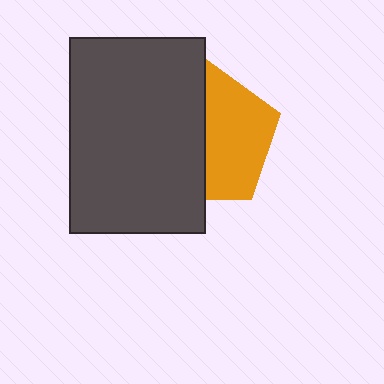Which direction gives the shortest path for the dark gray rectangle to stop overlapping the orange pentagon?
Moving left gives the shortest separation.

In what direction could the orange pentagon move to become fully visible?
The orange pentagon could move right. That would shift it out from behind the dark gray rectangle entirely.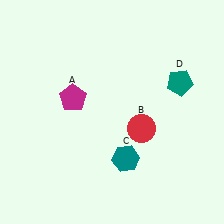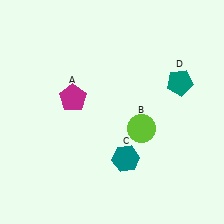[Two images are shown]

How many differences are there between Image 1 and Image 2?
There is 1 difference between the two images.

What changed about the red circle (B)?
In Image 1, B is red. In Image 2, it changed to lime.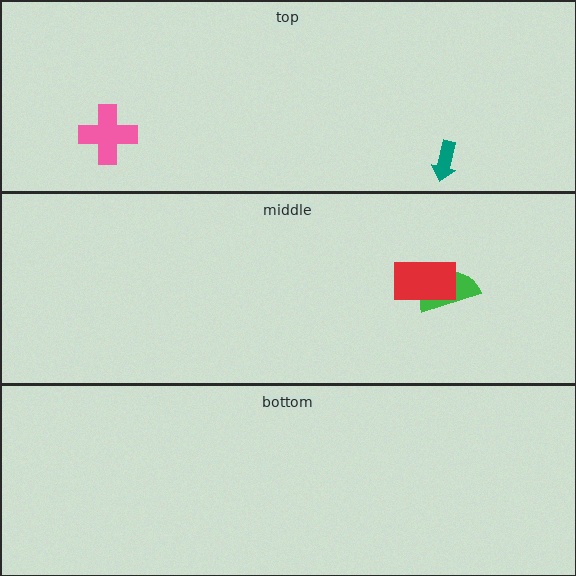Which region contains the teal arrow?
The top region.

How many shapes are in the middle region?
2.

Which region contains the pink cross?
The top region.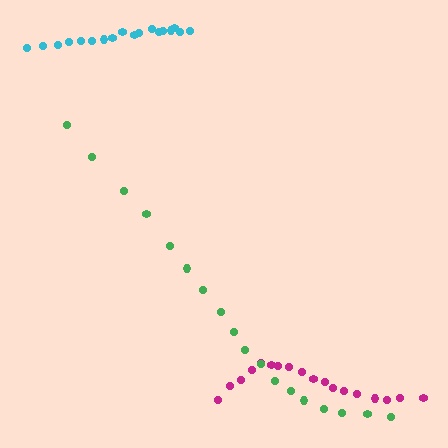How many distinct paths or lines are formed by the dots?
There are 3 distinct paths.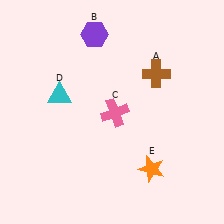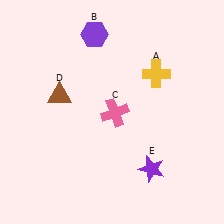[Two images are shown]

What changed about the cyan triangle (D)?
In Image 1, D is cyan. In Image 2, it changed to brown.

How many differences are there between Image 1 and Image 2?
There are 3 differences between the two images.